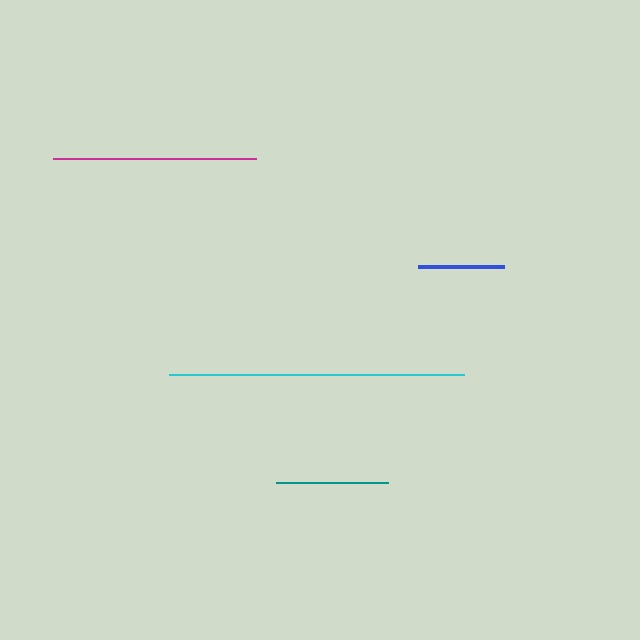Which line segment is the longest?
The cyan line is the longest at approximately 294 pixels.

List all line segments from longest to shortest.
From longest to shortest: cyan, magenta, teal, blue.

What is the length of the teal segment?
The teal segment is approximately 112 pixels long.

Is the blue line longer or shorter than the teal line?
The teal line is longer than the blue line.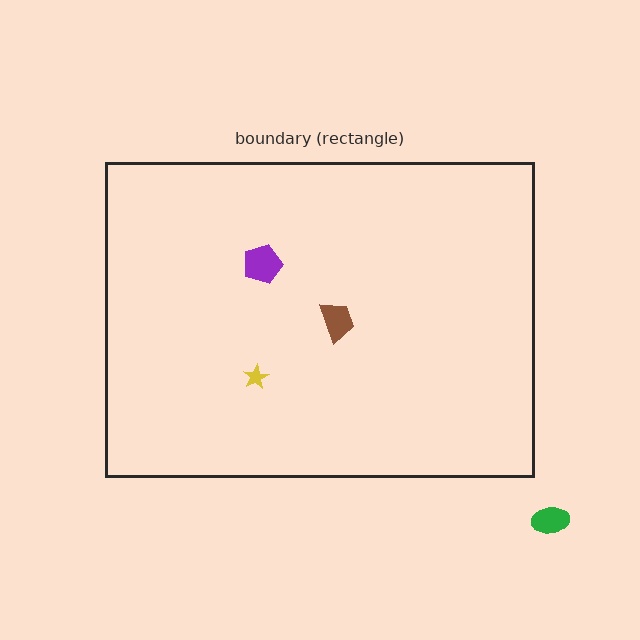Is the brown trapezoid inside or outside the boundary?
Inside.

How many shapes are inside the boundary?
3 inside, 1 outside.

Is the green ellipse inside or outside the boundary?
Outside.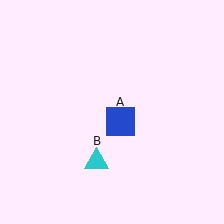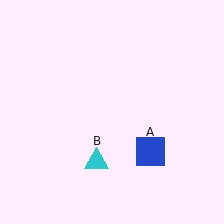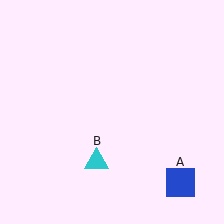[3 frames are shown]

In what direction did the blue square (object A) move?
The blue square (object A) moved down and to the right.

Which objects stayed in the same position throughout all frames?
Cyan triangle (object B) remained stationary.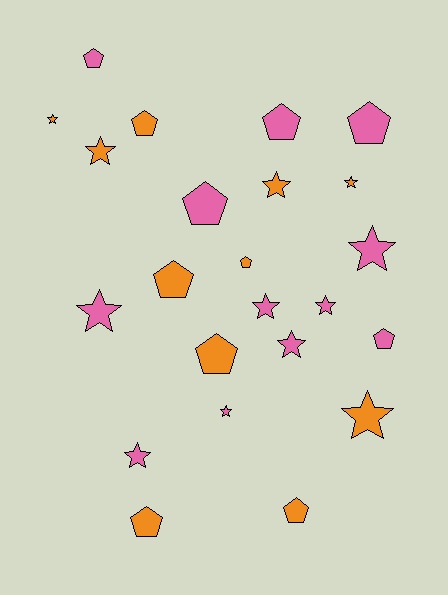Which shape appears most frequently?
Star, with 12 objects.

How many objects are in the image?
There are 23 objects.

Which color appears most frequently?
Pink, with 12 objects.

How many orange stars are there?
There are 5 orange stars.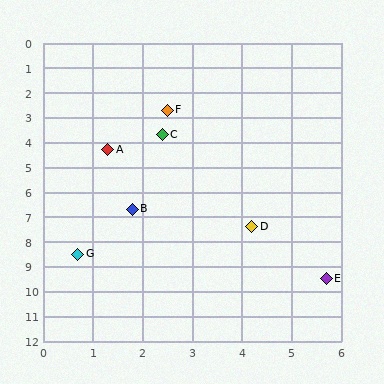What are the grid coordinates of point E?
Point E is at approximately (5.7, 9.5).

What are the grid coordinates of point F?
Point F is at approximately (2.5, 2.7).